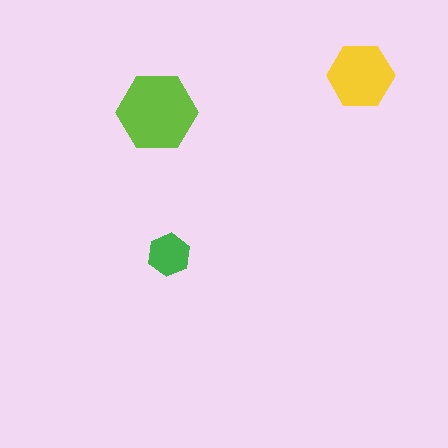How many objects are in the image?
There are 3 objects in the image.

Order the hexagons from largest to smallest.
the lime one, the yellow one, the green one.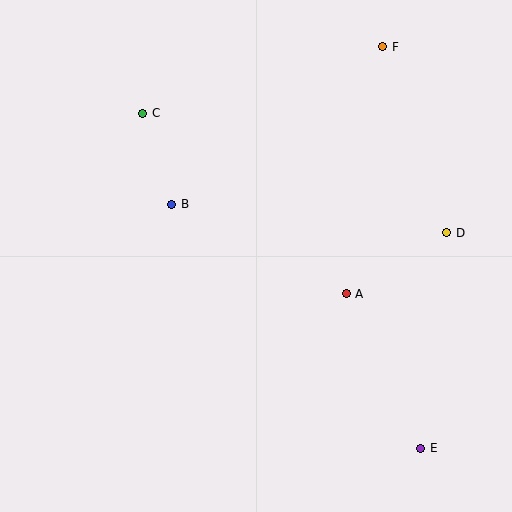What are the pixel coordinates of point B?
Point B is at (172, 204).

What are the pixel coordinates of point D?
Point D is at (447, 233).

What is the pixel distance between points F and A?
The distance between F and A is 250 pixels.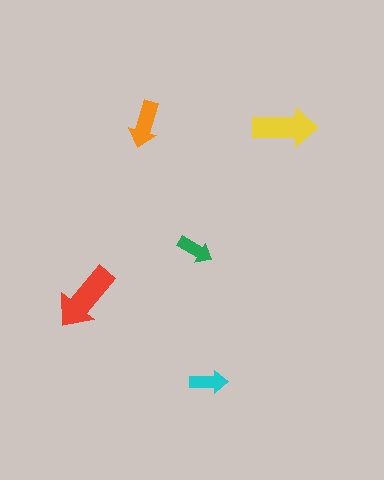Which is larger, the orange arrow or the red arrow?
The red one.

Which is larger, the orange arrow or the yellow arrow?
The yellow one.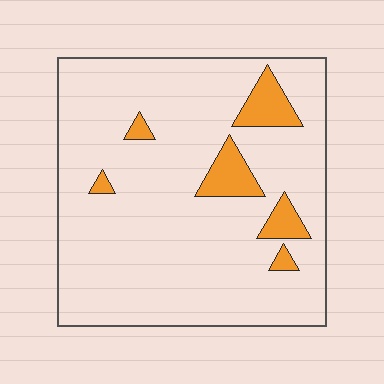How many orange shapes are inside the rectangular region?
6.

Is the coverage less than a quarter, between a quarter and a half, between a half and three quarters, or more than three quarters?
Less than a quarter.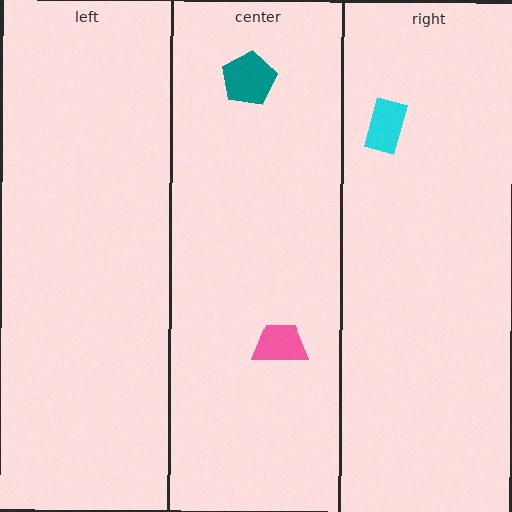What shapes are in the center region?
The teal pentagon, the pink trapezoid.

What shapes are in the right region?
The cyan rectangle.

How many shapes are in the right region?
1.